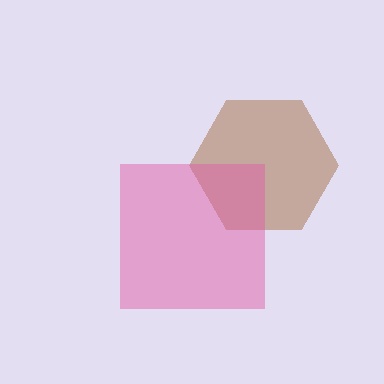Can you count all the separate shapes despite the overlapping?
Yes, there are 2 separate shapes.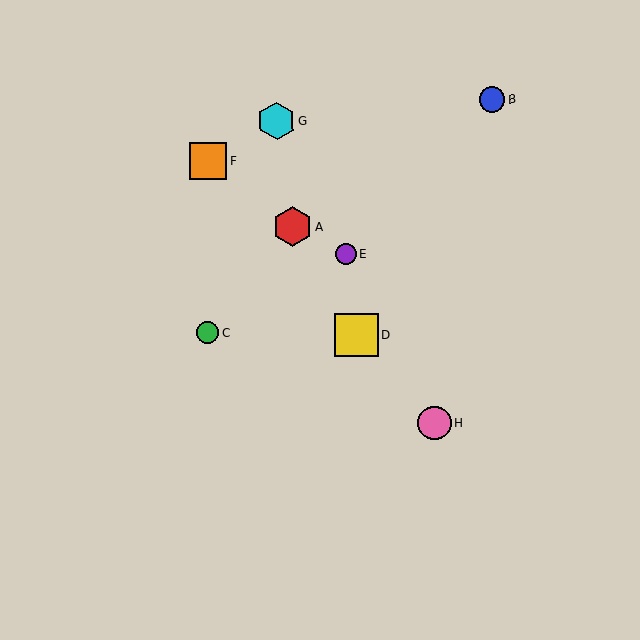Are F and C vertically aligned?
Yes, both are at x≈207.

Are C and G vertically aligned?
No, C is at x≈208 and G is at x≈277.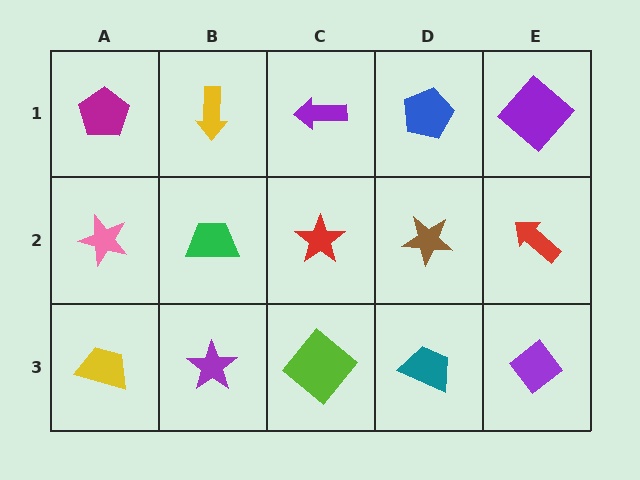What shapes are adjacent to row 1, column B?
A green trapezoid (row 2, column B), a magenta pentagon (row 1, column A), a purple arrow (row 1, column C).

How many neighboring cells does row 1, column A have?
2.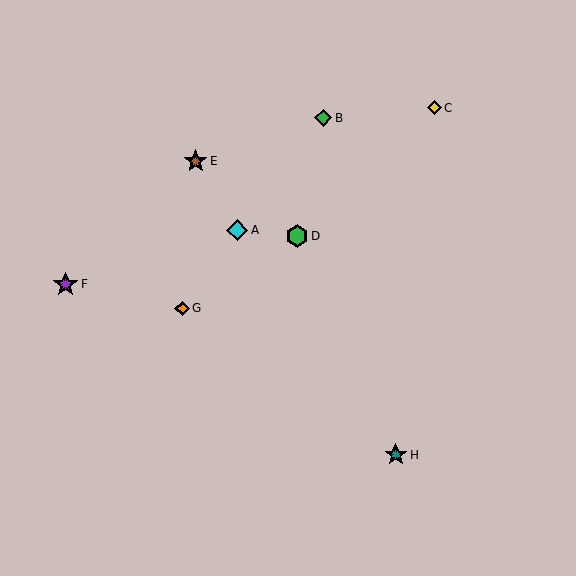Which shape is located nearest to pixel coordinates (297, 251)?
The green hexagon (labeled D) at (297, 236) is nearest to that location.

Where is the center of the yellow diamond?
The center of the yellow diamond is at (434, 108).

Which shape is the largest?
The purple star (labeled F) is the largest.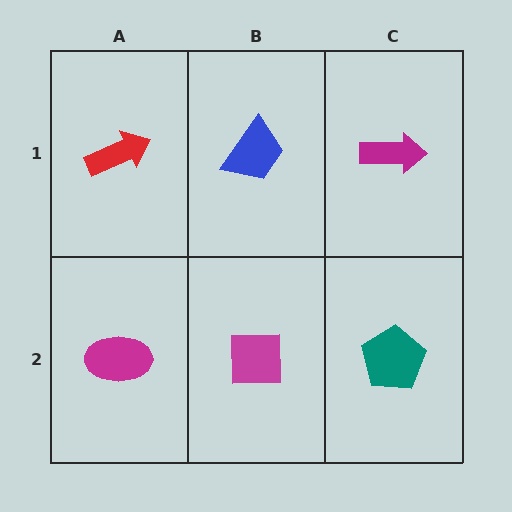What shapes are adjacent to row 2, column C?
A magenta arrow (row 1, column C), a magenta square (row 2, column B).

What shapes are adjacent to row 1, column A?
A magenta ellipse (row 2, column A), a blue trapezoid (row 1, column B).